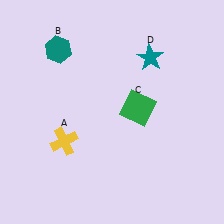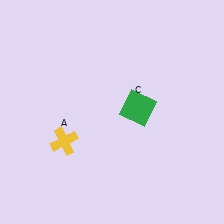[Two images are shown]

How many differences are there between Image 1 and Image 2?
There are 2 differences between the two images.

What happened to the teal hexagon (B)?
The teal hexagon (B) was removed in Image 2. It was in the top-left area of Image 1.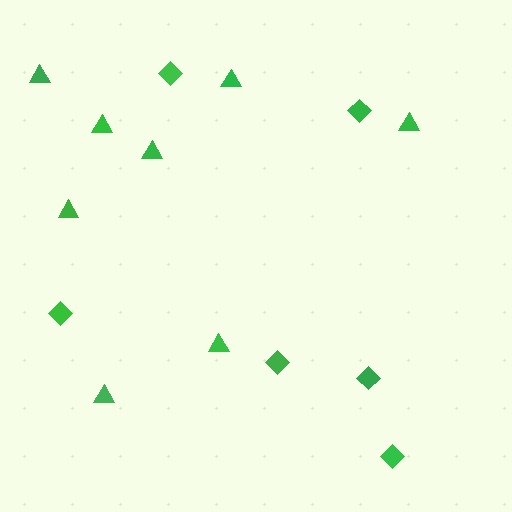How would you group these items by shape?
There are 2 groups: one group of triangles (8) and one group of diamonds (6).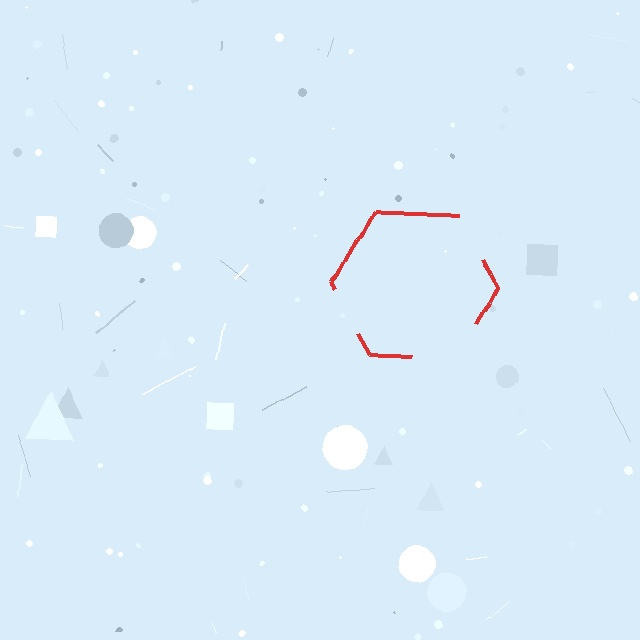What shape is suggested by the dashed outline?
The dashed outline suggests a hexagon.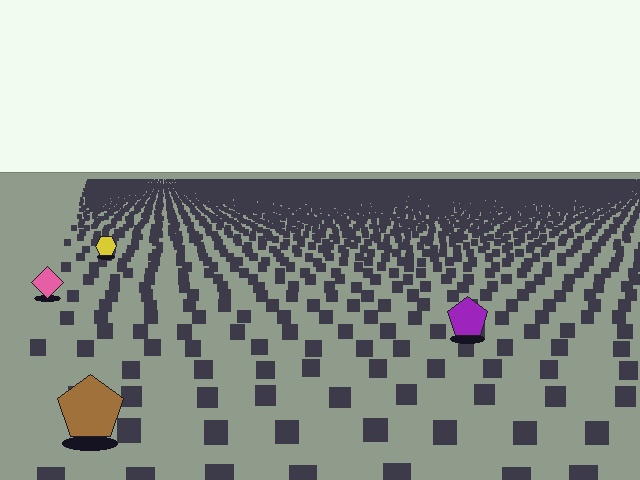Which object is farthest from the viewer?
The yellow hexagon is farthest from the viewer. It appears smaller and the ground texture around it is denser.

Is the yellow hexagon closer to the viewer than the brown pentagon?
No. The brown pentagon is closer — you can tell from the texture gradient: the ground texture is coarser near it.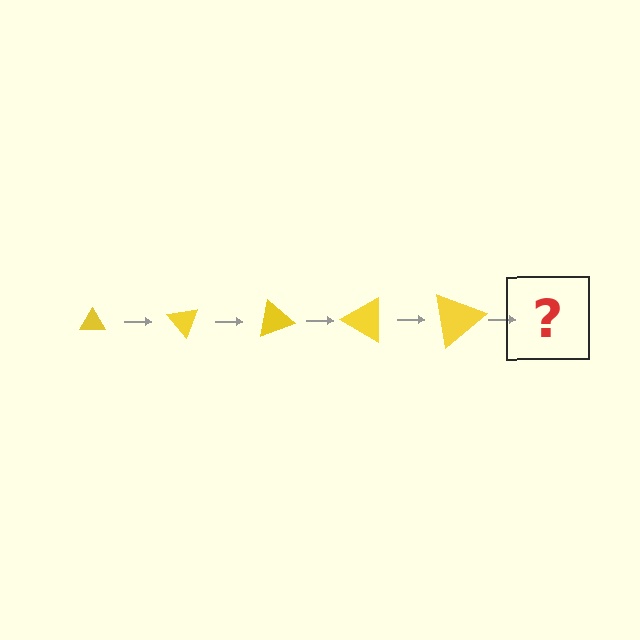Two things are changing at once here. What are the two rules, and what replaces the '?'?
The two rules are that the triangle grows larger each step and it rotates 50 degrees each step. The '?' should be a triangle, larger than the previous one and rotated 250 degrees from the start.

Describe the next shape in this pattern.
It should be a triangle, larger than the previous one and rotated 250 degrees from the start.